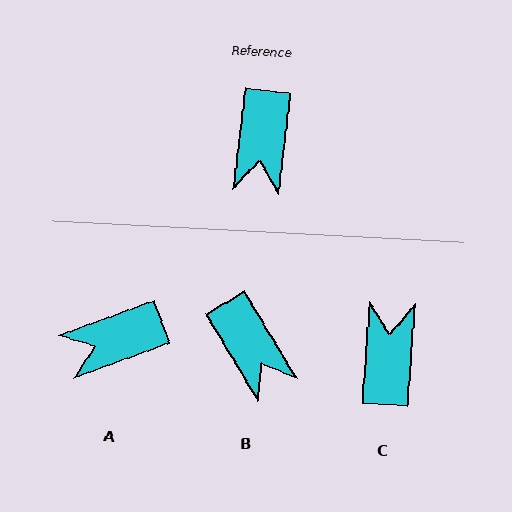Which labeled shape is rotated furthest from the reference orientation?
C, about 177 degrees away.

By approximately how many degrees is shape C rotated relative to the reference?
Approximately 177 degrees clockwise.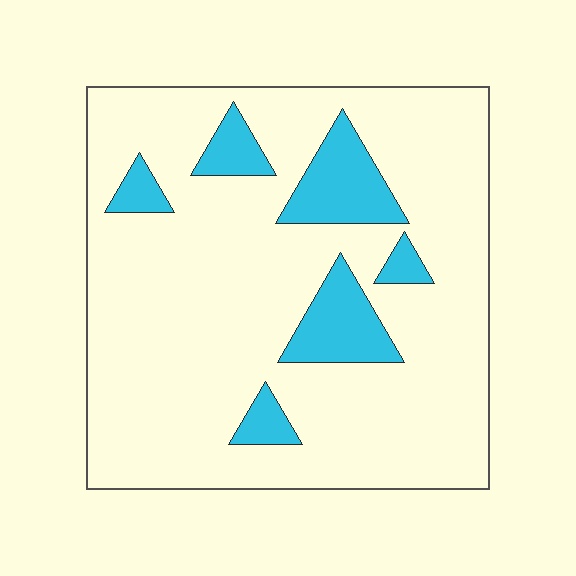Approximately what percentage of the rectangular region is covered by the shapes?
Approximately 15%.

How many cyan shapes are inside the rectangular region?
6.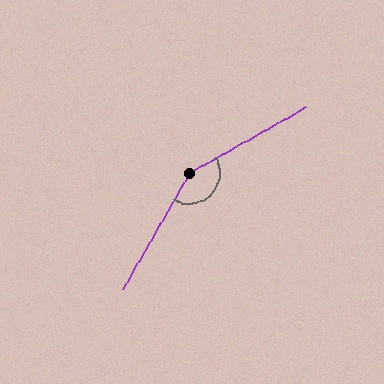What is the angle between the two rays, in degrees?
Approximately 149 degrees.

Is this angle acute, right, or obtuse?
It is obtuse.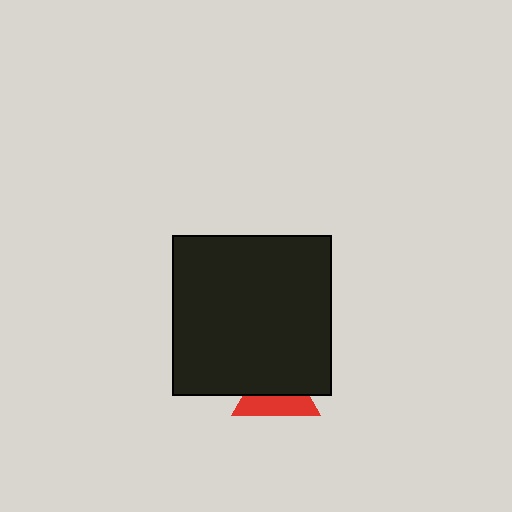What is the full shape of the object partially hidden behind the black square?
The partially hidden object is a red triangle.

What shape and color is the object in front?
The object in front is a black square.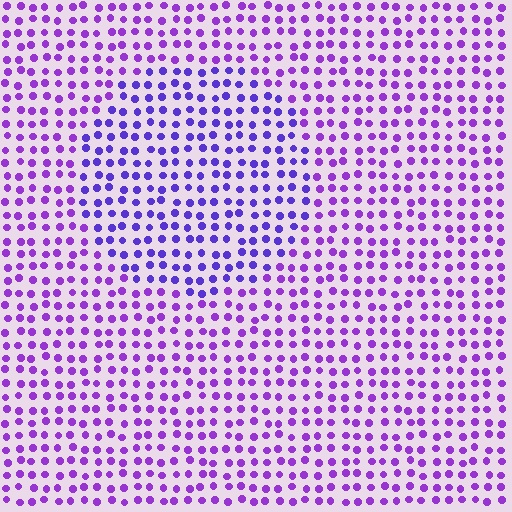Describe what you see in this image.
The image is filled with small purple elements in a uniform arrangement. A circle-shaped region is visible where the elements are tinted to a slightly different hue, forming a subtle color boundary.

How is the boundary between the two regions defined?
The boundary is defined purely by a slight shift in hue (about 24 degrees). Spacing, size, and orientation are identical on both sides.